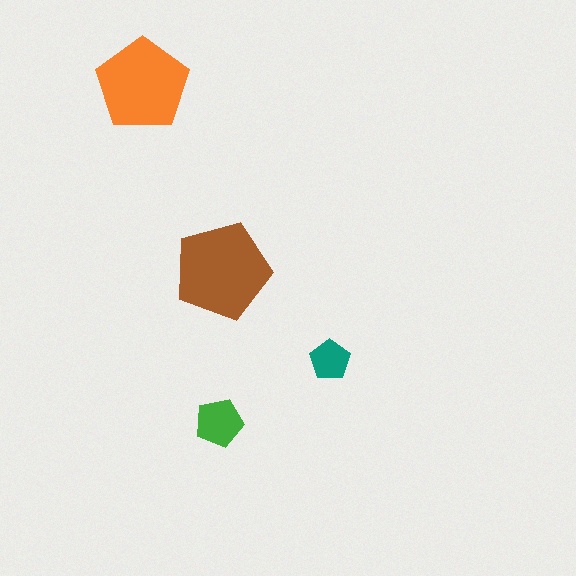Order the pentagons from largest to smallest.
the brown one, the orange one, the green one, the teal one.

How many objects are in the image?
There are 4 objects in the image.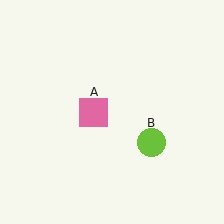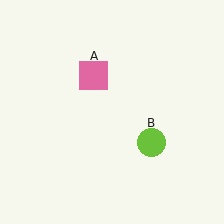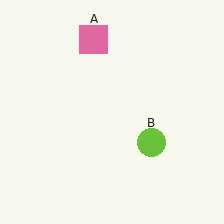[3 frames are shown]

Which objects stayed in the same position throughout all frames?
Lime circle (object B) remained stationary.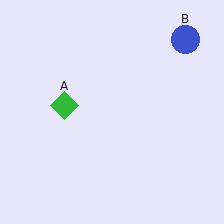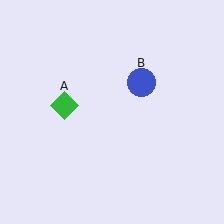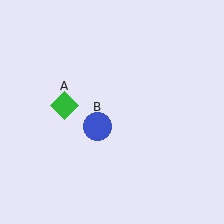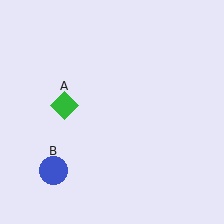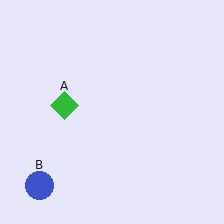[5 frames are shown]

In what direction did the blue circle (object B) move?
The blue circle (object B) moved down and to the left.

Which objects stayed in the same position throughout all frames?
Green diamond (object A) remained stationary.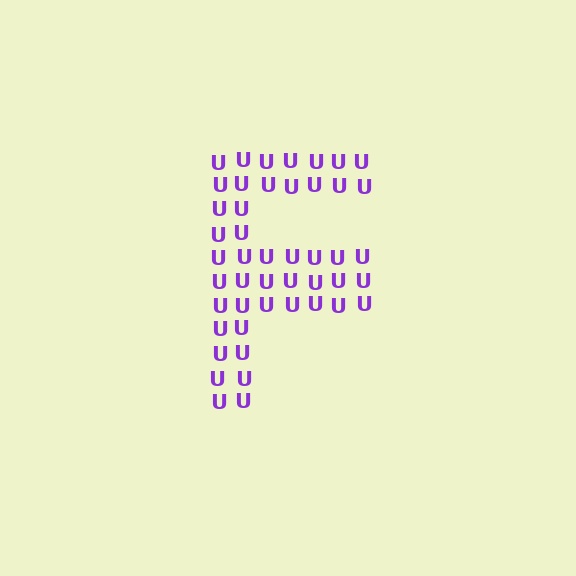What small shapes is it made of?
It is made of small letter U's.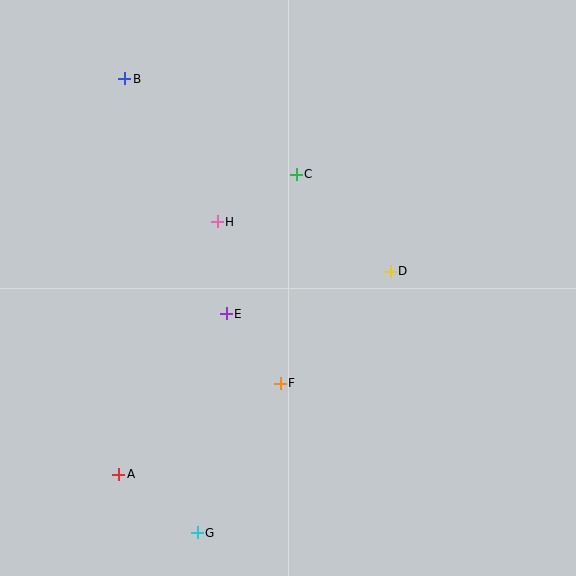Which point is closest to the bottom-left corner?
Point A is closest to the bottom-left corner.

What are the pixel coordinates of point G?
Point G is at (197, 533).